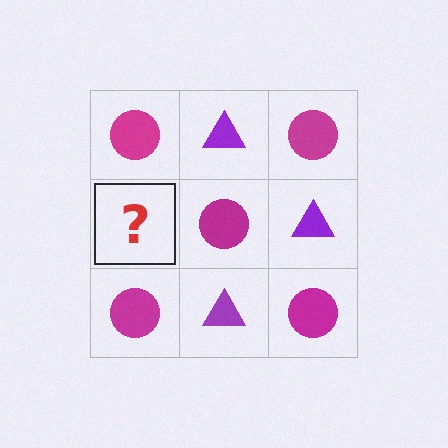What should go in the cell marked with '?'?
The missing cell should contain a purple triangle.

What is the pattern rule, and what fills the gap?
The rule is that it alternates magenta circle and purple triangle in a checkerboard pattern. The gap should be filled with a purple triangle.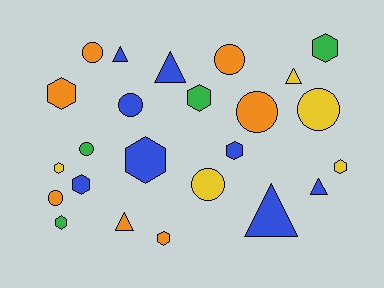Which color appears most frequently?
Blue, with 8 objects.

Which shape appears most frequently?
Hexagon, with 10 objects.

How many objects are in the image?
There are 24 objects.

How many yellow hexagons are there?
There are 2 yellow hexagons.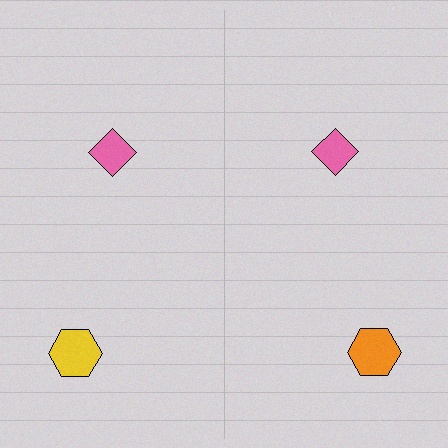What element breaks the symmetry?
The orange hexagon on the right side breaks the symmetry — its mirror counterpart is yellow.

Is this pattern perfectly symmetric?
No, the pattern is not perfectly symmetric. The orange hexagon on the right side breaks the symmetry — its mirror counterpart is yellow.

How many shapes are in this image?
There are 4 shapes in this image.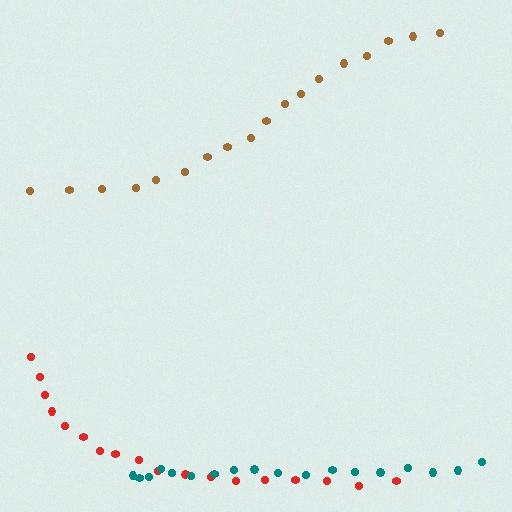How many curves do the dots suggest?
There are 3 distinct paths.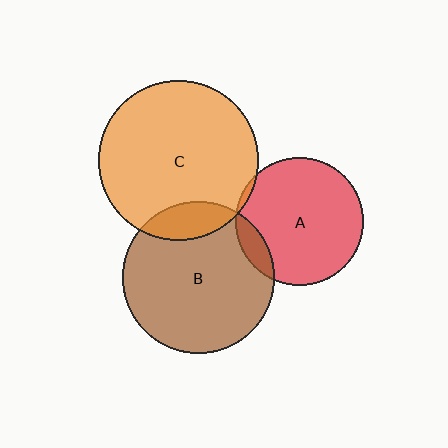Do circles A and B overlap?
Yes.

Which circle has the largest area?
Circle C (orange).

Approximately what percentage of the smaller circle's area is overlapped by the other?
Approximately 10%.